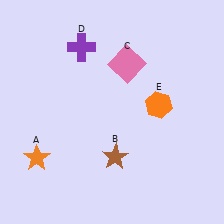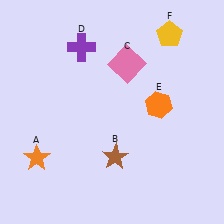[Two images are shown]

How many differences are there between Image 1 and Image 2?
There is 1 difference between the two images.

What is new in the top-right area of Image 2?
A yellow pentagon (F) was added in the top-right area of Image 2.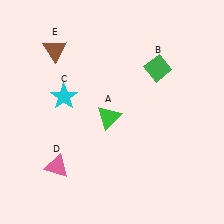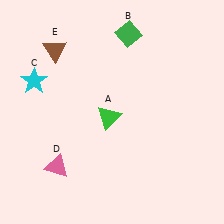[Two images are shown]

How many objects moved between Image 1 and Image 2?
2 objects moved between the two images.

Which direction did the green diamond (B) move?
The green diamond (B) moved up.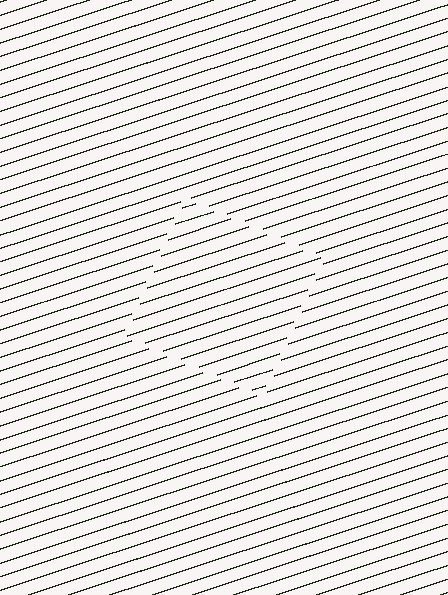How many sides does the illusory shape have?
4 sides — the line-ends trace a square.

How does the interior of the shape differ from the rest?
The interior of the shape contains the same grating, shifted by half a period — the contour is defined by the phase discontinuity where line-ends from the inner and outer gratings abut.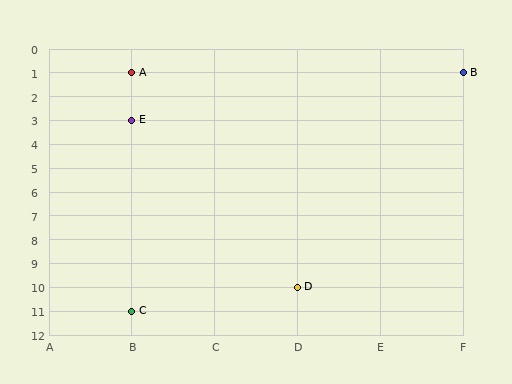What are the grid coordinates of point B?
Point B is at grid coordinates (F, 1).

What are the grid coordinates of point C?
Point C is at grid coordinates (B, 11).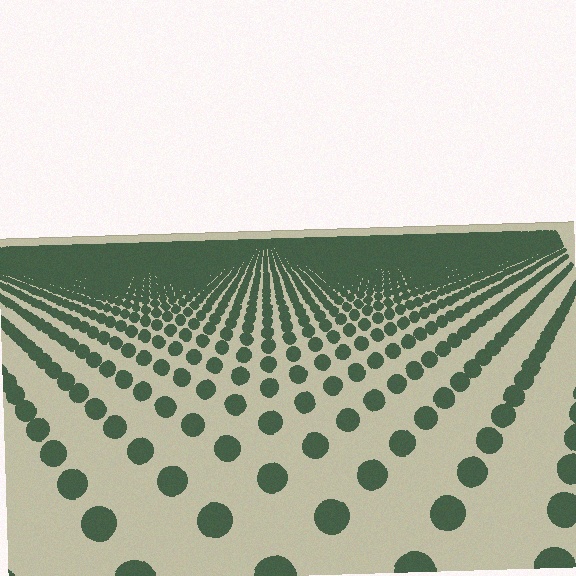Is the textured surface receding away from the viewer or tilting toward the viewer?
The surface is receding away from the viewer. Texture elements get smaller and denser toward the top.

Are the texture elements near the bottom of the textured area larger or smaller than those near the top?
Larger. Near the bottom, elements are closer to the viewer and appear at a bigger on-screen size.